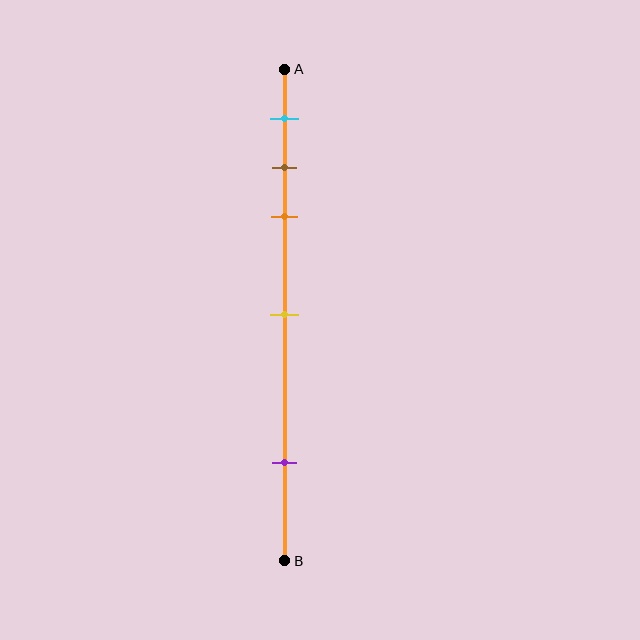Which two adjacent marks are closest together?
The brown and orange marks are the closest adjacent pair.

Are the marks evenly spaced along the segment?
No, the marks are not evenly spaced.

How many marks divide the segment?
There are 5 marks dividing the segment.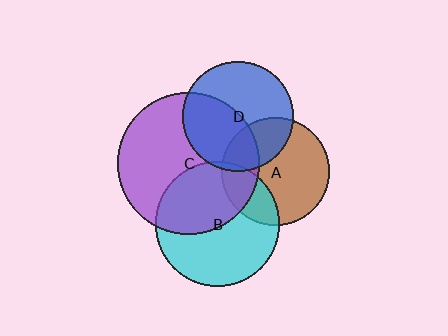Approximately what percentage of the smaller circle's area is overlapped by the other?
Approximately 45%.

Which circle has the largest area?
Circle C (purple).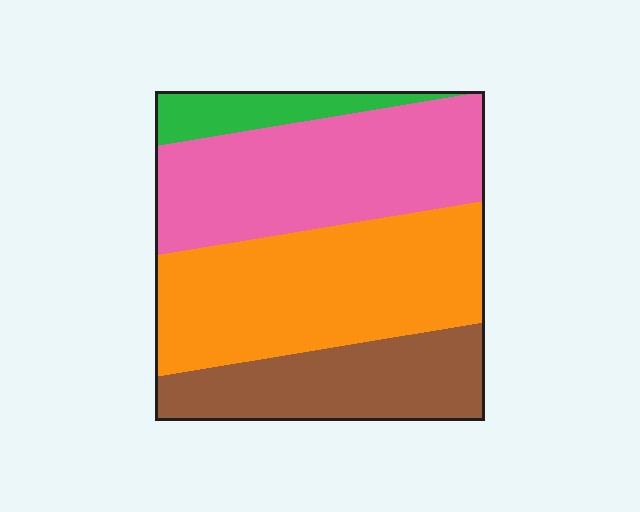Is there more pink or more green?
Pink.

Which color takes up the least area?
Green, at roughly 10%.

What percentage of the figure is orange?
Orange takes up about three eighths (3/8) of the figure.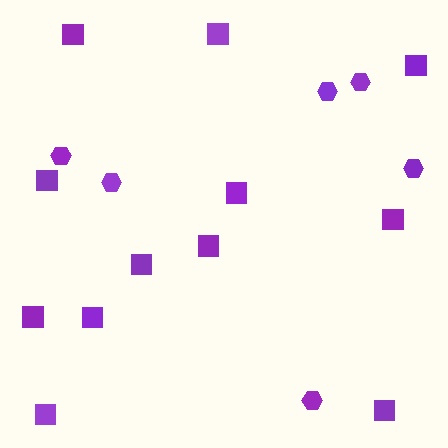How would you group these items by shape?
There are 2 groups: one group of hexagons (6) and one group of squares (12).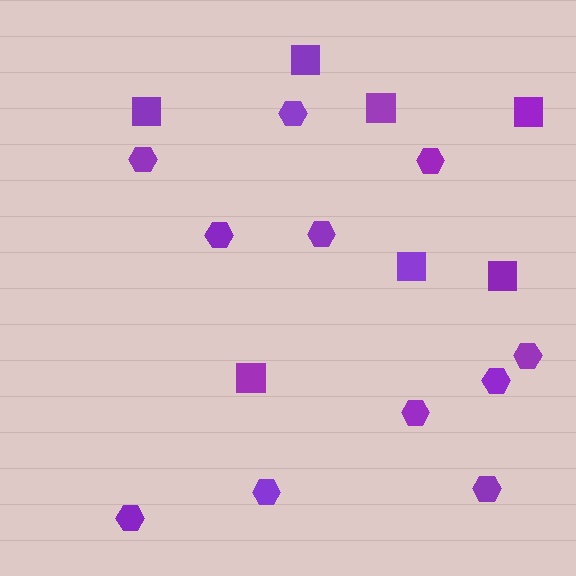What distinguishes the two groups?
There are 2 groups: one group of hexagons (11) and one group of squares (7).